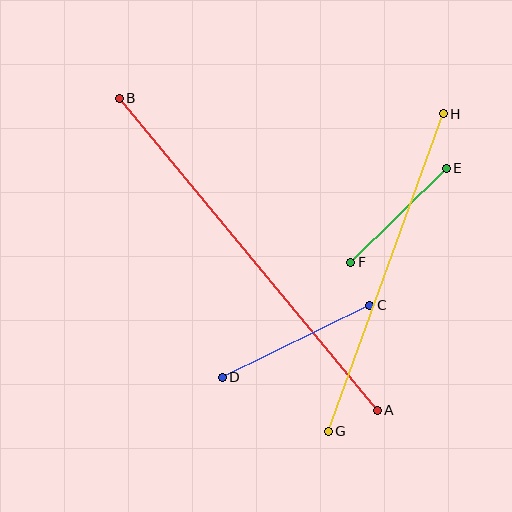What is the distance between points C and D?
The distance is approximately 164 pixels.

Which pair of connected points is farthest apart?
Points A and B are farthest apart.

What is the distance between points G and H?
The distance is approximately 338 pixels.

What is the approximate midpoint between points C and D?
The midpoint is at approximately (296, 341) pixels.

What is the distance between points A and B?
The distance is approximately 405 pixels.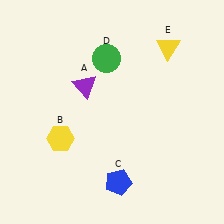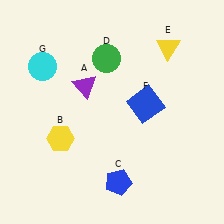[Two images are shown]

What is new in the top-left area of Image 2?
A cyan circle (G) was added in the top-left area of Image 2.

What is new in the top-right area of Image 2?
A blue square (F) was added in the top-right area of Image 2.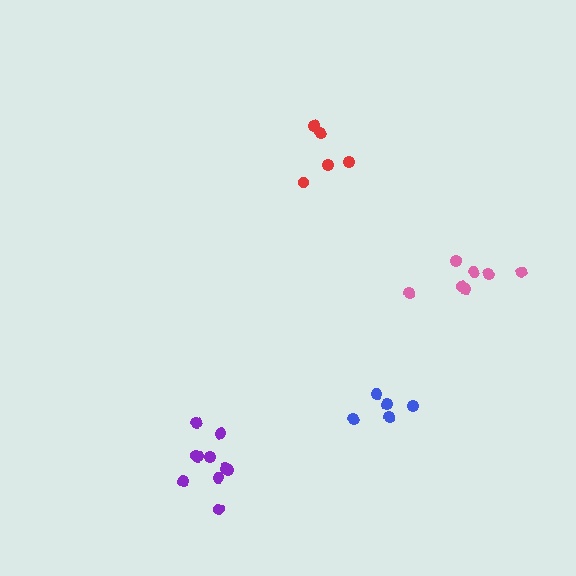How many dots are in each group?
Group 1: 10 dots, Group 2: 7 dots, Group 3: 5 dots, Group 4: 5 dots (27 total).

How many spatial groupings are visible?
There are 4 spatial groupings.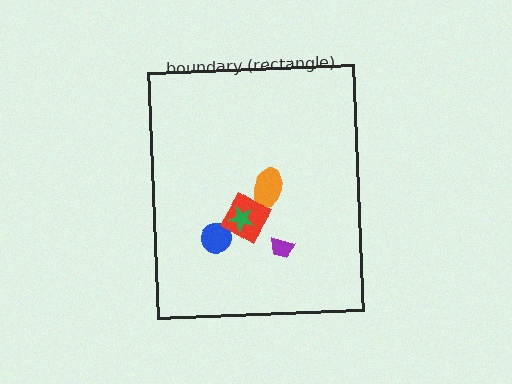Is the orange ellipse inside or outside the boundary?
Inside.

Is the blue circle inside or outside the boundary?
Inside.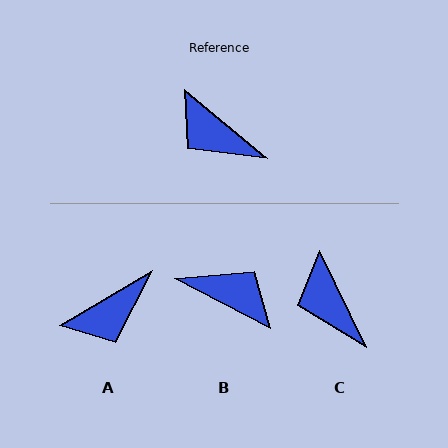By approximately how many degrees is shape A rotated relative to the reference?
Approximately 70 degrees counter-clockwise.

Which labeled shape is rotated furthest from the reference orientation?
B, about 168 degrees away.